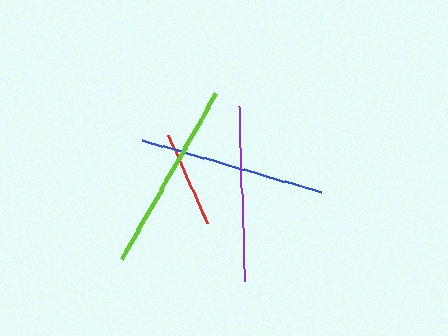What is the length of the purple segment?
The purple segment is approximately 176 pixels long.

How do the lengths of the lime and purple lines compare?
The lime and purple lines are approximately the same length.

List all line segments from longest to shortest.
From longest to shortest: lime, blue, purple, red.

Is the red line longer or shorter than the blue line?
The blue line is longer than the red line.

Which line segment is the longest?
The lime line is the longest at approximately 190 pixels.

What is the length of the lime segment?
The lime segment is approximately 190 pixels long.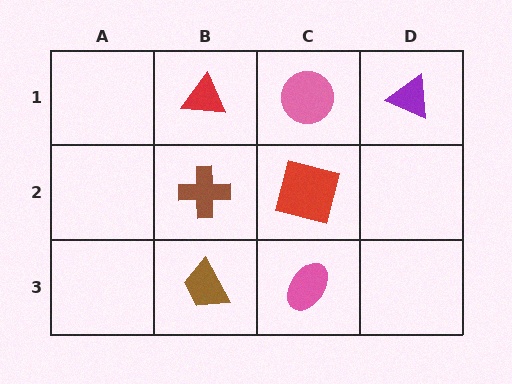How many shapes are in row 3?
2 shapes.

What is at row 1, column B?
A red triangle.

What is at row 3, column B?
A brown trapezoid.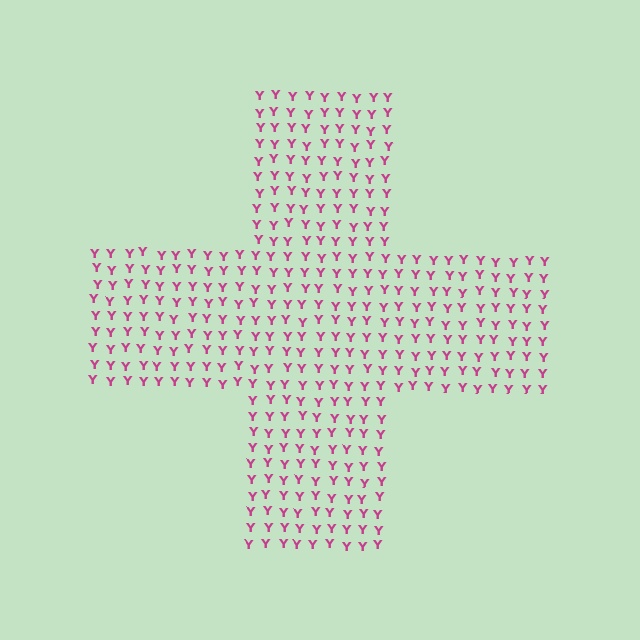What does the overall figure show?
The overall figure shows a cross.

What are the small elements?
The small elements are letter Y's.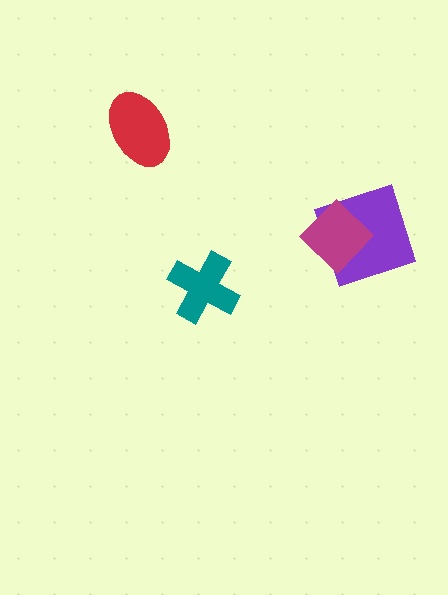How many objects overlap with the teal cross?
0 objects overlap with the teal cross.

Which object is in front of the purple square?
The magenta diamond is in front of the purple square.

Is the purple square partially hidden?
Yes, it is partially covered by another shape.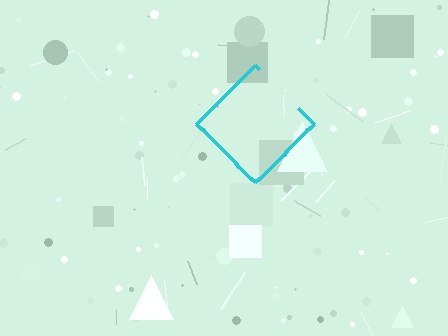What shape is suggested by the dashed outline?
The dashed outline suggests a diamond.